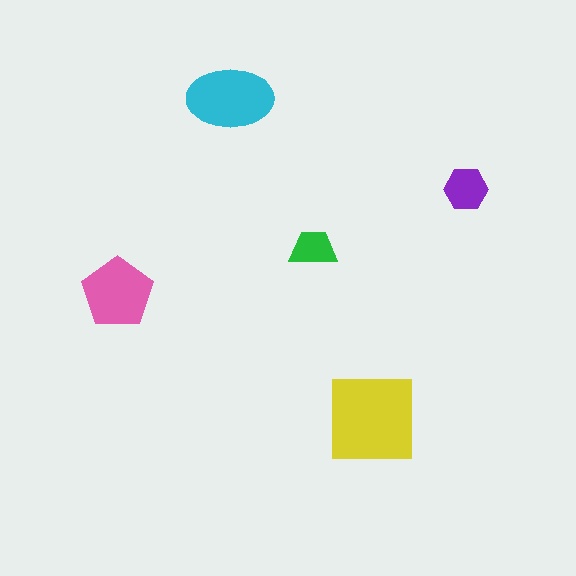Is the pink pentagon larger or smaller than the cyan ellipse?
Smaller.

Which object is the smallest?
The green trapezoid.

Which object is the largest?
The yellow square.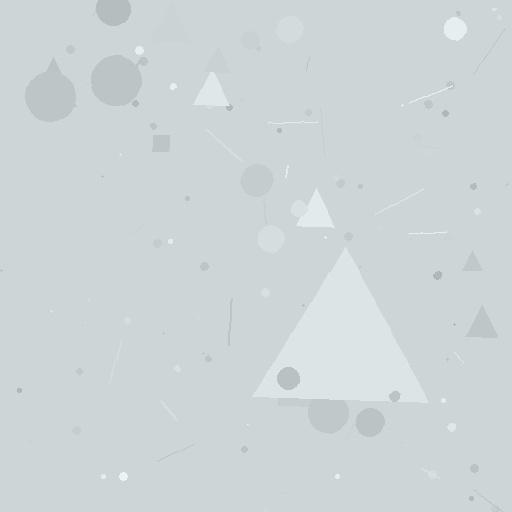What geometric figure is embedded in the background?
A triangle is embedded in the background.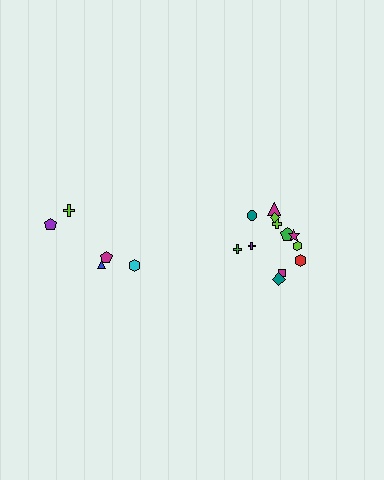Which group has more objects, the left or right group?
The right group.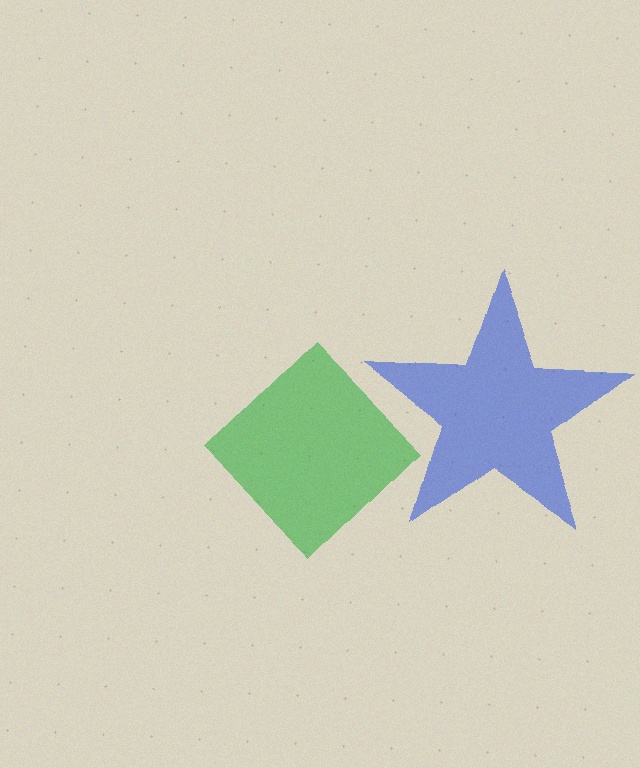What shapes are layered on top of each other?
The layered shapes are: a blue star, a green diamond.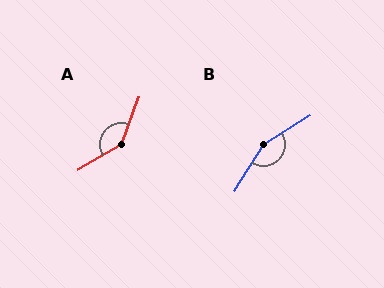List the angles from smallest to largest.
A (140°), B (155°).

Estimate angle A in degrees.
Approximately 140 degrees.